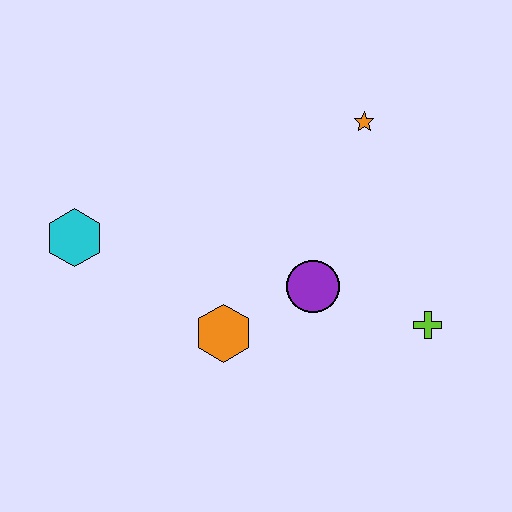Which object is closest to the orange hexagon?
The purple circle is closest to the orange hexagon.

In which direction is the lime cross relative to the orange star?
The lime cross is below the orange star.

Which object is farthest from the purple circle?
The cyan hexagon is farthest from the purple circle.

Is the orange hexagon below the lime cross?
Yes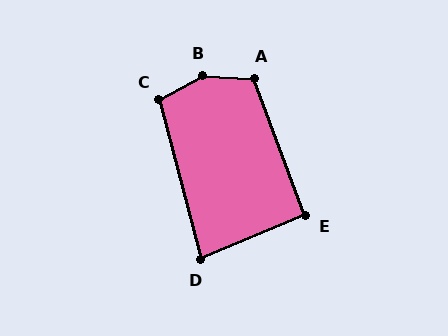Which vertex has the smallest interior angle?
D, at approximately 82 degrees.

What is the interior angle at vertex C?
Approximately 104 degrees (obtuse).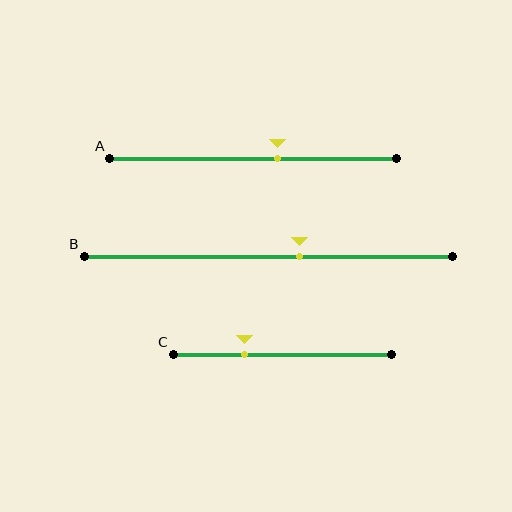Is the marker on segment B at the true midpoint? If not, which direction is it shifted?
No, the marker on segment B is shifted to the right by about 8% of the segment length.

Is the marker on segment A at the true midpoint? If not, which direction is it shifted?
No, the marker on segment A is shifted to the right by about 9% of the segment length.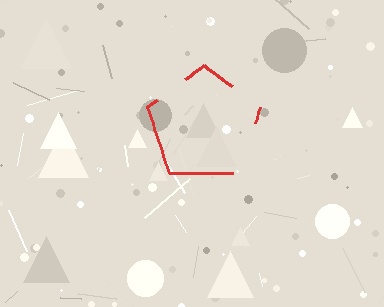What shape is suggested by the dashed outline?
The dashed outline suggests a pentagon.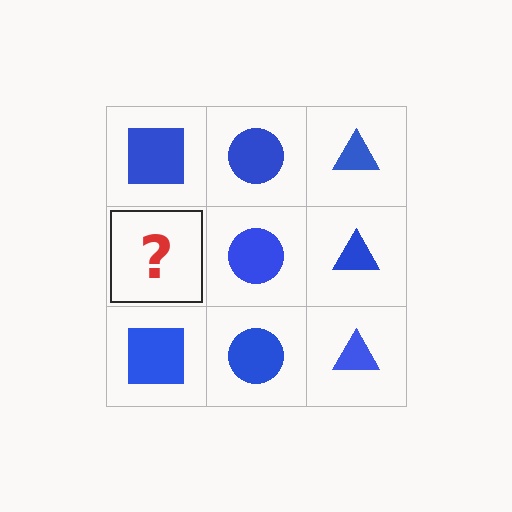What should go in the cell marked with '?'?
The missing cell should contain a blue square.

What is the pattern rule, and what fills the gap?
The rule is that each column has a consistent shape. The gap should be filled with a blue square.